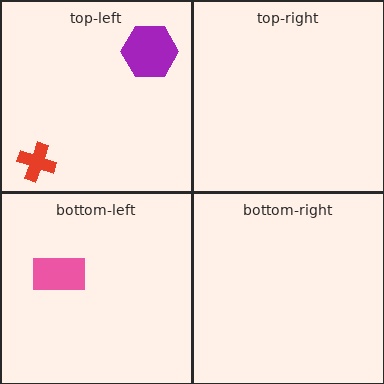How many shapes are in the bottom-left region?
1.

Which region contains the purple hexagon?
The top-left region.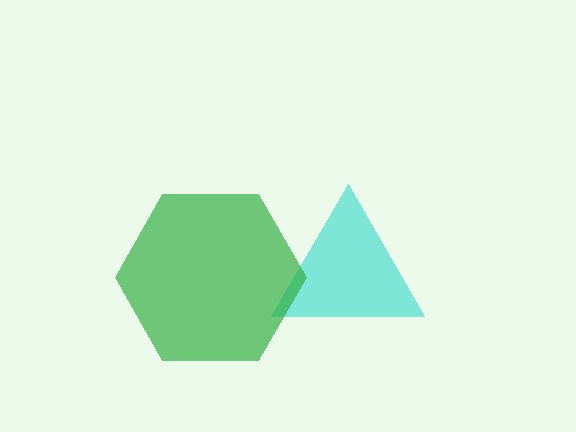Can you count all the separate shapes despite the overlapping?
Yes, there are 2 separate shapes.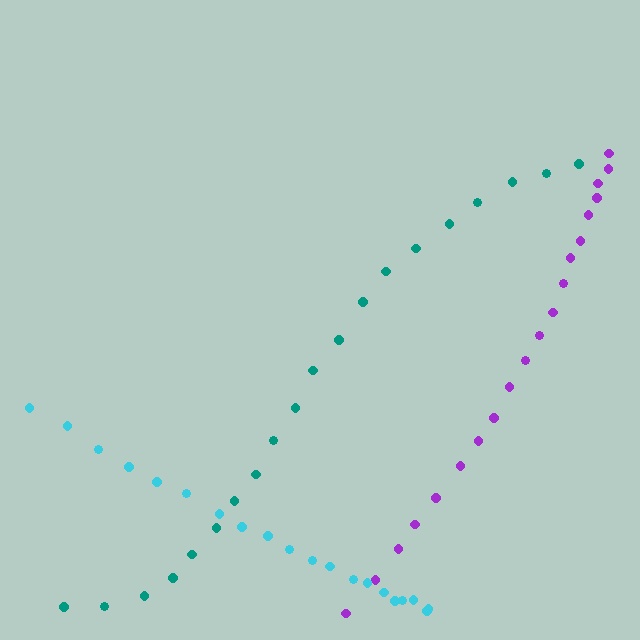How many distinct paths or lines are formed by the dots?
There are 3 distinct paths.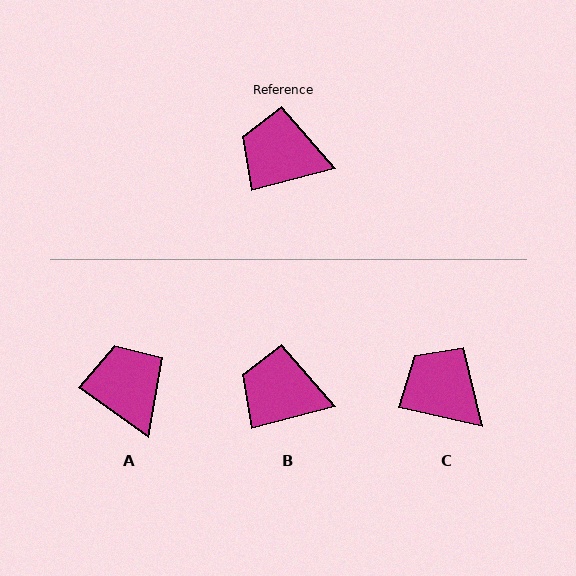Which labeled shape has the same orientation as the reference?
B.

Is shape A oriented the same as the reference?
No, it is off by about 50 degrees.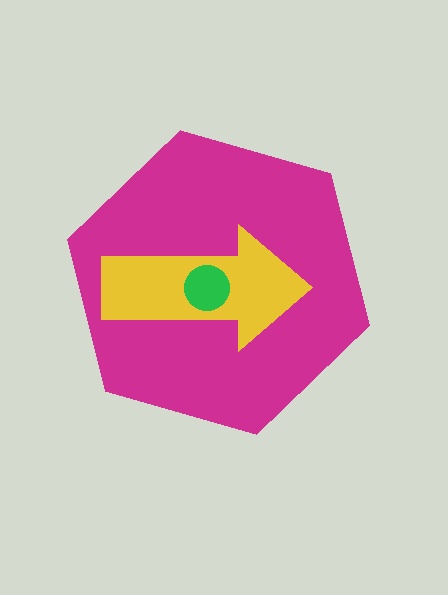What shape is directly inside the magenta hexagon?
The yellow arrow.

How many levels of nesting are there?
3.